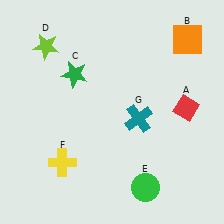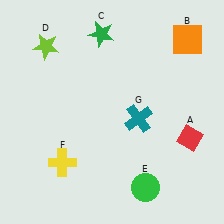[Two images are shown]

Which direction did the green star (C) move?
The green star (C) moved up.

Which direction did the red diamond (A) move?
The red diamond (A) moved down.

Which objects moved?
The objects that moved are: the red diamond (A), the green star (C).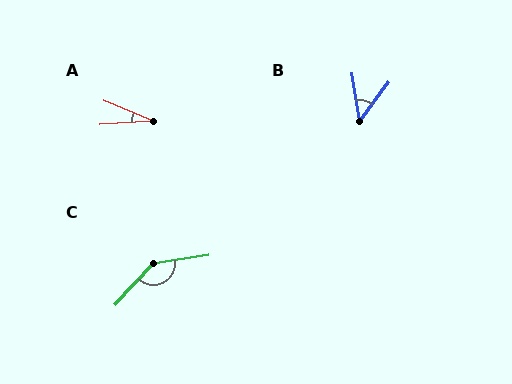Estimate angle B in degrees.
Approximately 46 degrees.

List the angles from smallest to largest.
A (26°), B (46°), C (141°).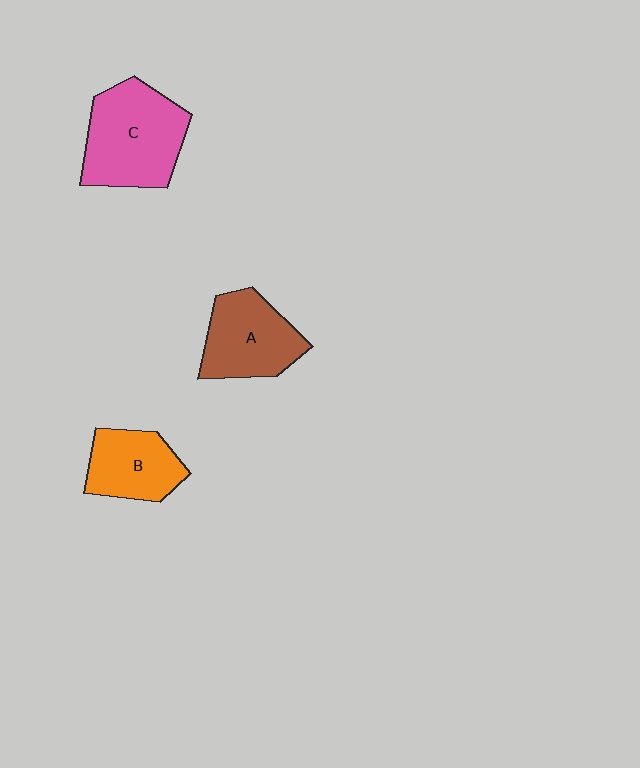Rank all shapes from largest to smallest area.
From largest to smallest: C (pink), A (brown), B (orange).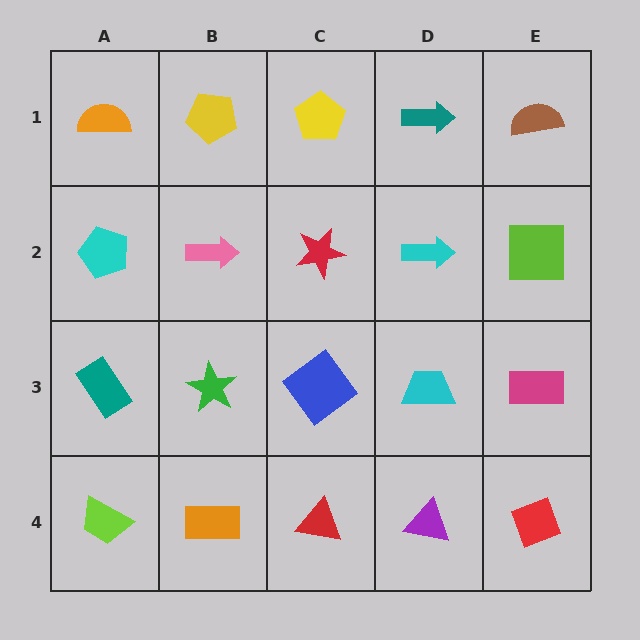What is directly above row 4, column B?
A green star.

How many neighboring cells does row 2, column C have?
4.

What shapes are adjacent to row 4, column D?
A cyan trapezoid (row 3, column D), a red triangle (row 4, column C), a red diamond (row 4, column E).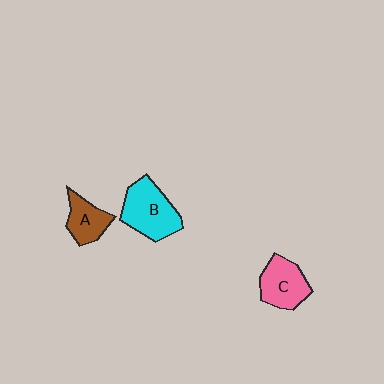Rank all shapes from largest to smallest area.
From largest to smallest: B (cyan), C (pink), A (brown).